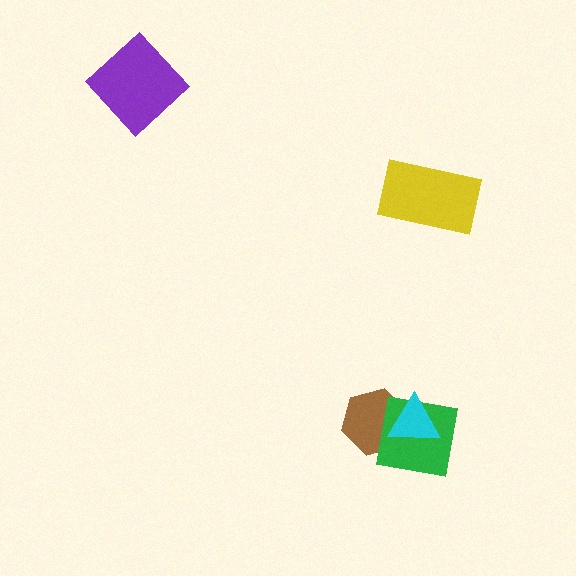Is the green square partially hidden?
Yes, it is partially covered by another shape.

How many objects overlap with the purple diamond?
0 objects overlap with the purple diamond.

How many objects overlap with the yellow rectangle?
0 objects overlap with the yellow rectangle.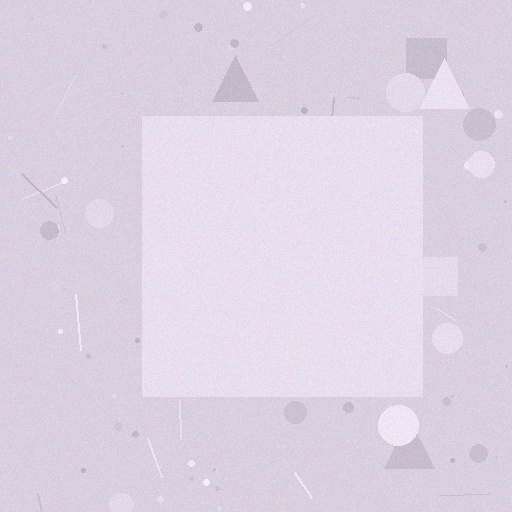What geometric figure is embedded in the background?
A square is embedded in the background.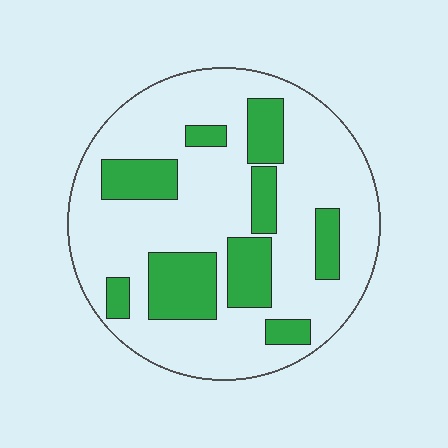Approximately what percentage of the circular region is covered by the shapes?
Approximately 25%.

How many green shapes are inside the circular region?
9.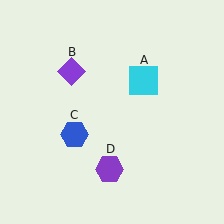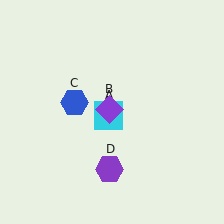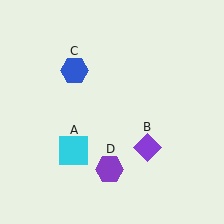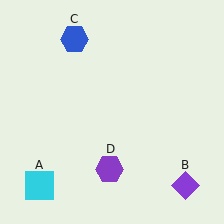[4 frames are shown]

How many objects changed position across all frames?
3 objects changed position: cyan square (object A), purple diamond (object B), blue hexagon (object C).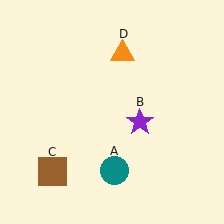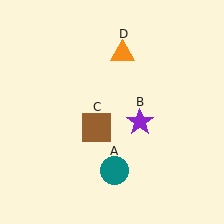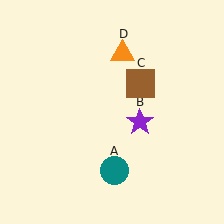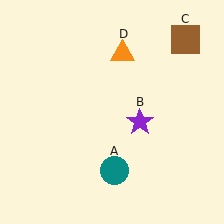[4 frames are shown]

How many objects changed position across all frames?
1 object changed position: brown square (object C).